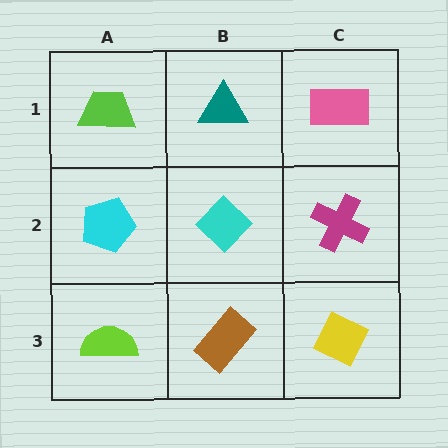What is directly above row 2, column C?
A pink rectangle.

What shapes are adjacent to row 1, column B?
A cyan diamond (row 2, column B), a lime trapezoid (row 1, column A), a pink rectangle (row 1, column C).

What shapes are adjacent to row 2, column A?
A lime trapezoid (row 1, column A), a lime semicircle (row 3, column A), a cyan diamond (row 2, column B).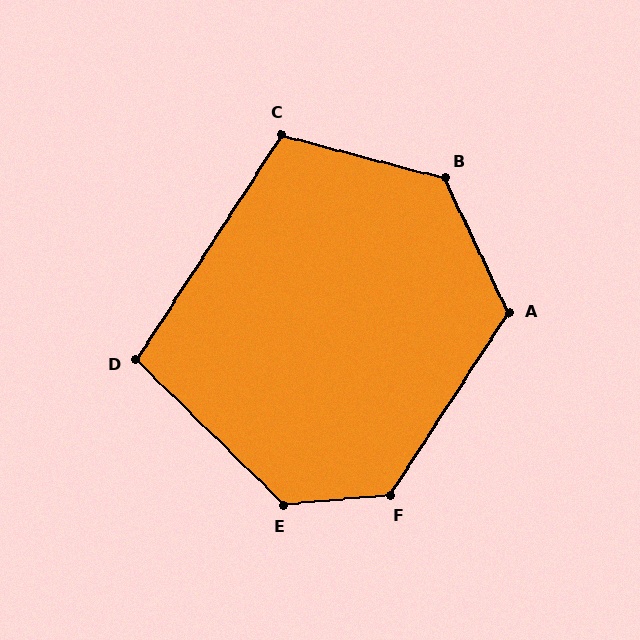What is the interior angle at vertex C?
Approximately 108 degrees (obtuse).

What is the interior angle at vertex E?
Approximately 130 degrees (obtuse).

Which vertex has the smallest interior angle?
D, at approximately 101 degrees.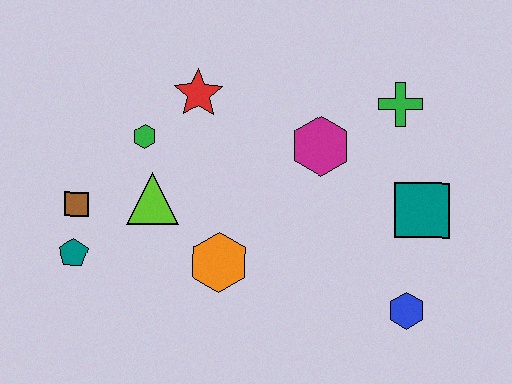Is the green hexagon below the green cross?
Yes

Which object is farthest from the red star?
The blue hexagon is farthest from the red star.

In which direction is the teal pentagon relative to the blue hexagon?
The teal pentagon is to the left of the blue hexagon.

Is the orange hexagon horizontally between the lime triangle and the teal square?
Yes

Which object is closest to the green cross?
The magenta hexagon is closest to the green cross.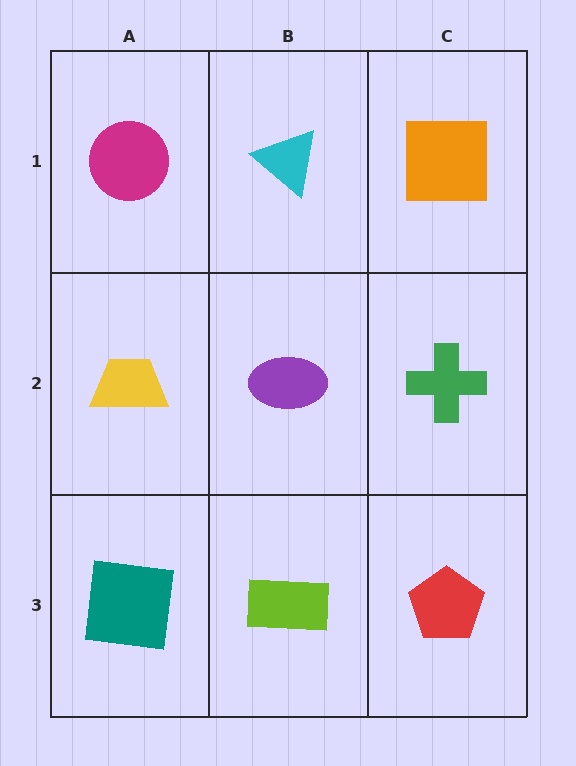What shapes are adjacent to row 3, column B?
A purple ellipse (row 2, column B), a teal square (row 3, column A), a red pentagon (row 3, column C).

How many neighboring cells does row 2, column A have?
3.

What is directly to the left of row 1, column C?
A cyan triangle.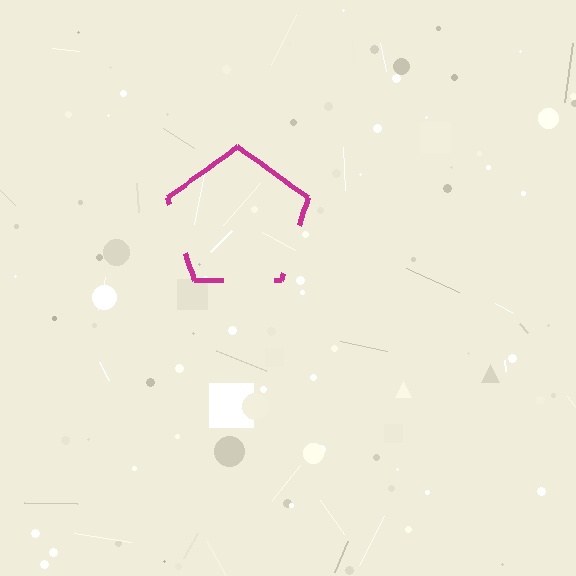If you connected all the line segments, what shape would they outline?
They would outline a pentagon.